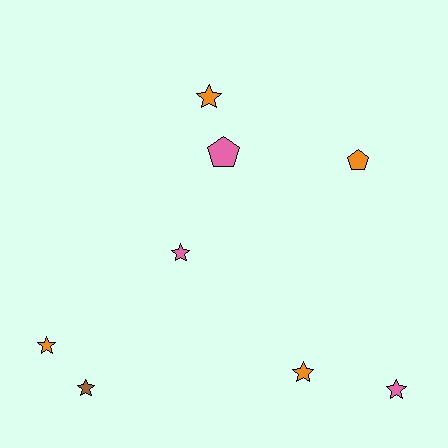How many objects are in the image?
There are 8 objects.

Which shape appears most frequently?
Star, with 6 objects.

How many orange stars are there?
There are 3 orange stars.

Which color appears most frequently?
Orange, with 4 objects.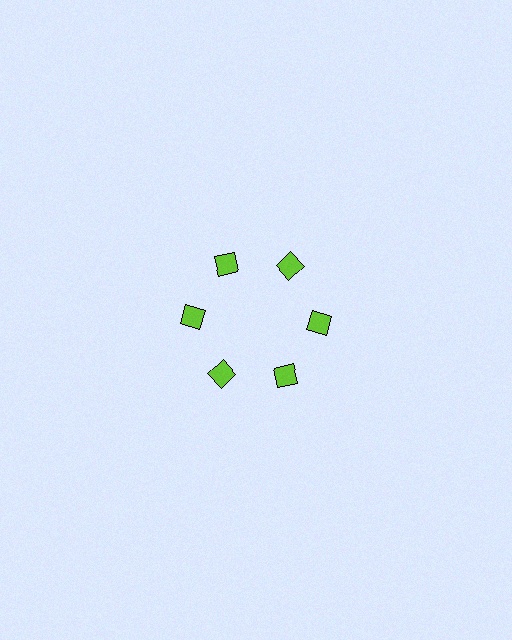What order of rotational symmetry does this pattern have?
This pattern has 6-fold rotational symmetry.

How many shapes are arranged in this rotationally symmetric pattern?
There are 6 shapes, arranged in 6 groups of 1.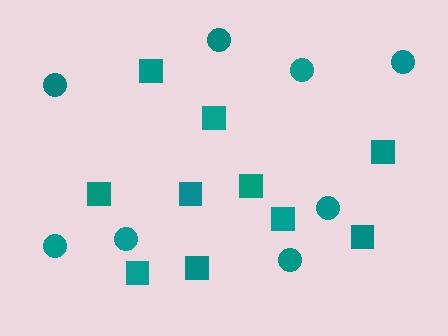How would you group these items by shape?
There are 2 groups: one group of squares (10) and one group of circles (8).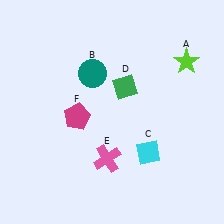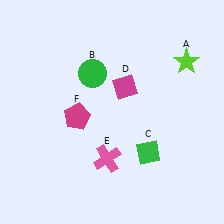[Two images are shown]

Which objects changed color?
B changed from teal to green. C changed from cyan to green. D changed from green to magenta.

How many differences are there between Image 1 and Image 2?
There are 3 differences between the two images.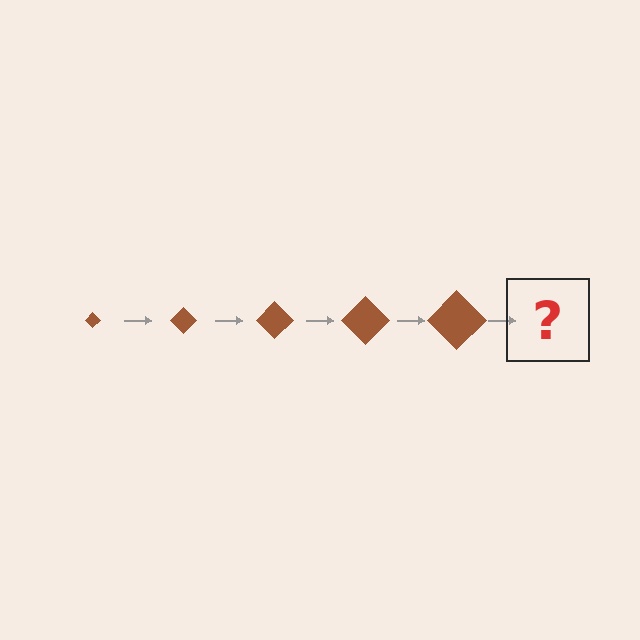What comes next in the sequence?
The next element should be a brown diamond, larger than the previous one.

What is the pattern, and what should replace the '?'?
The pattern is that the diamond gets progressively larger each step. The '?' should be a brown diamond, larger than the previous one.